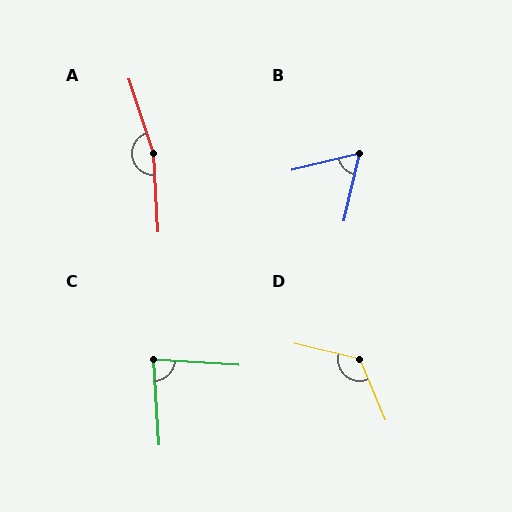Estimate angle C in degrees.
Approximately 83 degrees.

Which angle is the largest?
A, at approximately 165 degrees.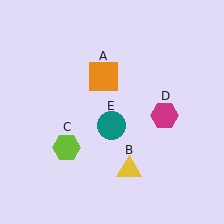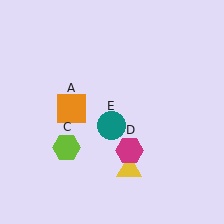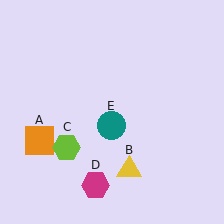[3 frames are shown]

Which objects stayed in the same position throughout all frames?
Yellow triangle (object B) and lime hexagon (object C) and teal circle (object E) remained stationary.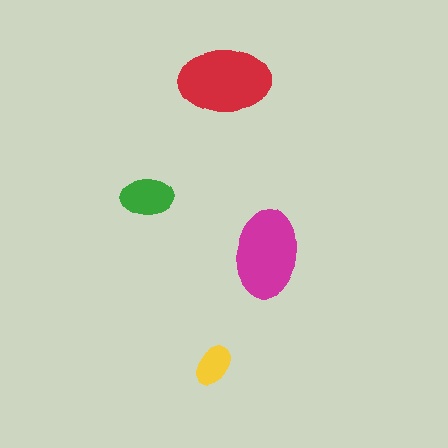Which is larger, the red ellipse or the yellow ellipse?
The red one.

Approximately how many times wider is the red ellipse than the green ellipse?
About 1.5 times wider.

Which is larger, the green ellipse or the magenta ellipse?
The magenta one.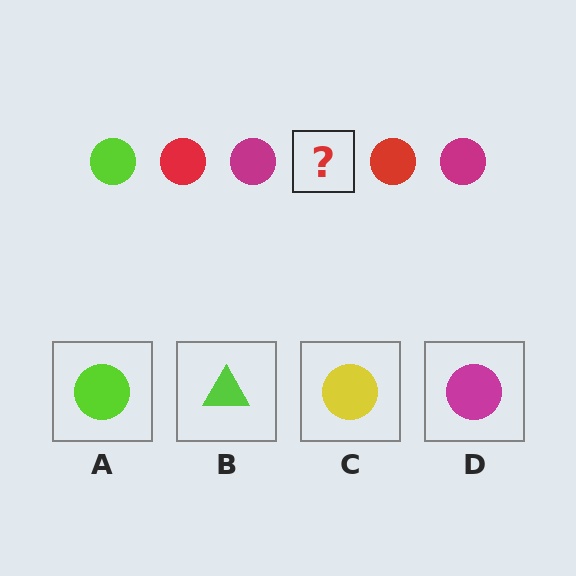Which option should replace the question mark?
Option A.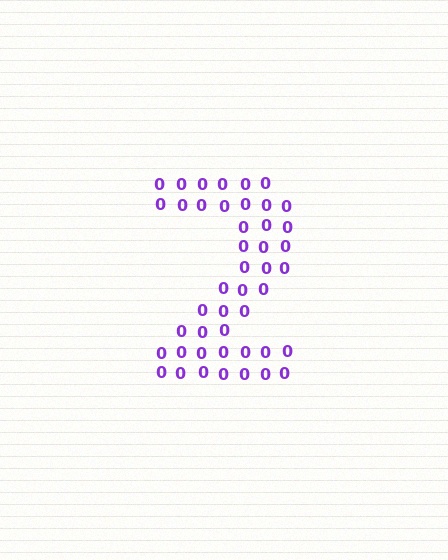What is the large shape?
The large shape is the digit 2.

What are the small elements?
The small elements are digit 0's.